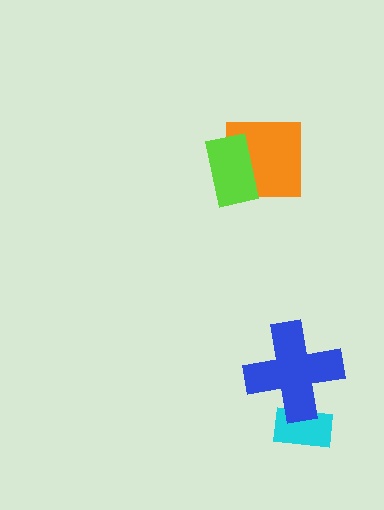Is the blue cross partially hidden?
No, no other shape covers it.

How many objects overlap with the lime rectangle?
1 object overlaps with the lime rectangle.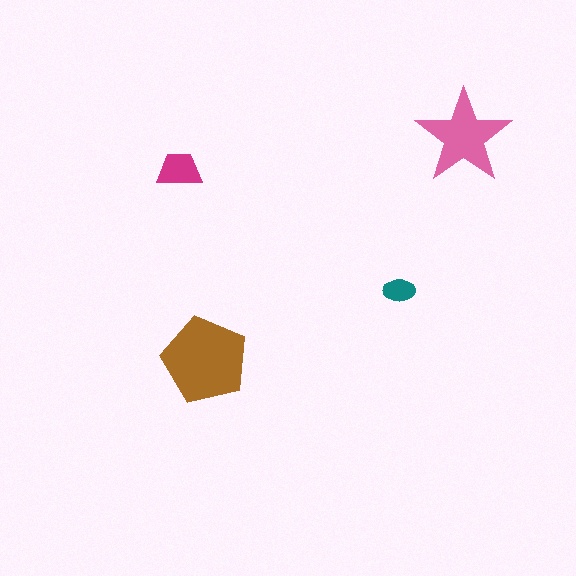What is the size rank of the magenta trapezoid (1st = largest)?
3rd.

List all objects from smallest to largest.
The teal ellipse, the magenta trapezoid, the pink star, the brown pentagon.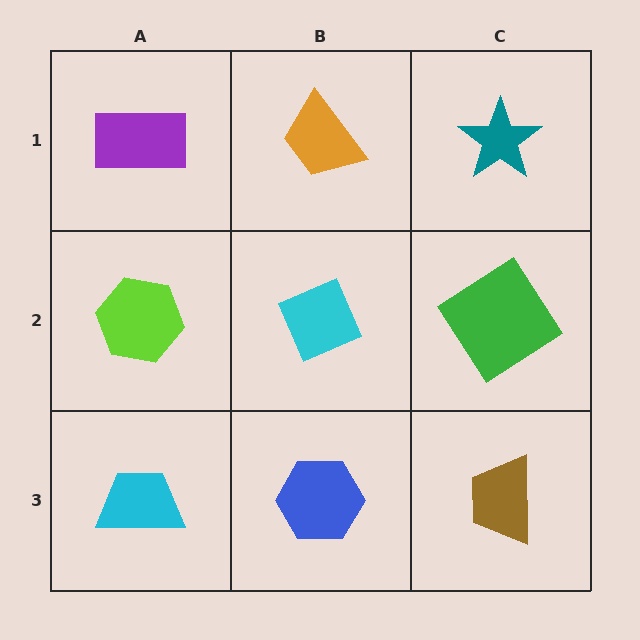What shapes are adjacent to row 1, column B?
A cyan diamond (row 2, column B), a purple rectangle (row 1, column A), a teal star (row 1, column C).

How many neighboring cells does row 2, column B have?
4.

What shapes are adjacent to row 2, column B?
An orange trapezoid (row 1, column B), a blue hexagon (row 3, column B), a lime hexagon (row 2, column A), a green diamond (row 2, column C).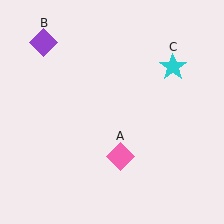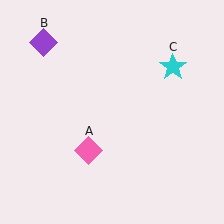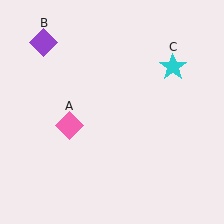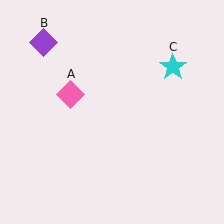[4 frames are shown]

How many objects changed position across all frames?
1 object changed position: pink diamond (object A).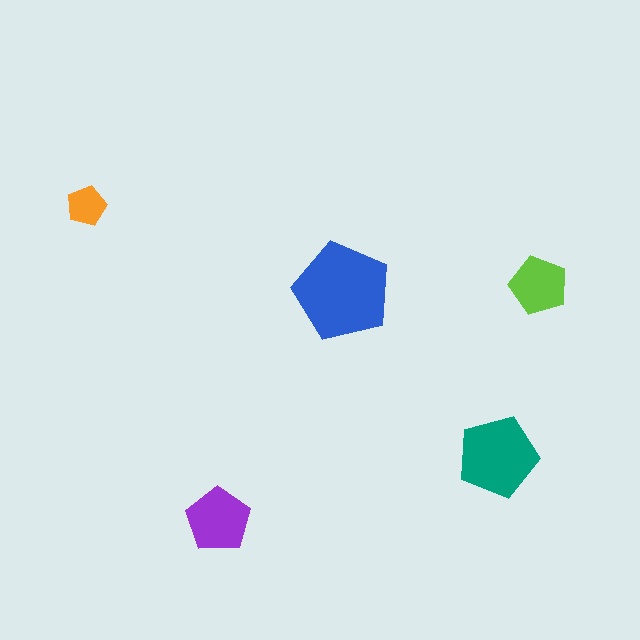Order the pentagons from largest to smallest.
the blue one, the teal one, the purple one, the lime one, the orange one.